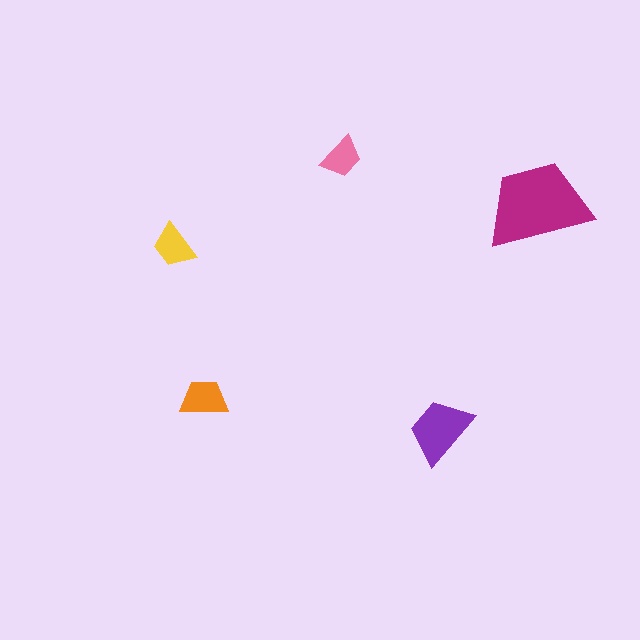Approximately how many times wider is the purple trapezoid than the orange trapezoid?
About 1.5 times wider.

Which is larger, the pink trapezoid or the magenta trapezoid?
The magenta one.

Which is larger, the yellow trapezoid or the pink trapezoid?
The yellow one.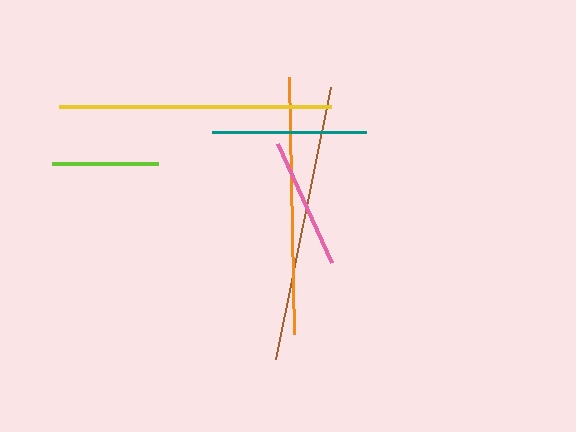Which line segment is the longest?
The brown line is the longest at approximately 278 pixels.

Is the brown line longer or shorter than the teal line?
The brown line is longer than the teal line.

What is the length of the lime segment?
The lime segment is approximately 106 pixels long.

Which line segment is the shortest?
The lime line is the shortest at approximately 106 pixels.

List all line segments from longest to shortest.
From longest to shortest: brown, yellow, orange, teal, pink, lime.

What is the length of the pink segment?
The pink segment is approximately 131 pixels long.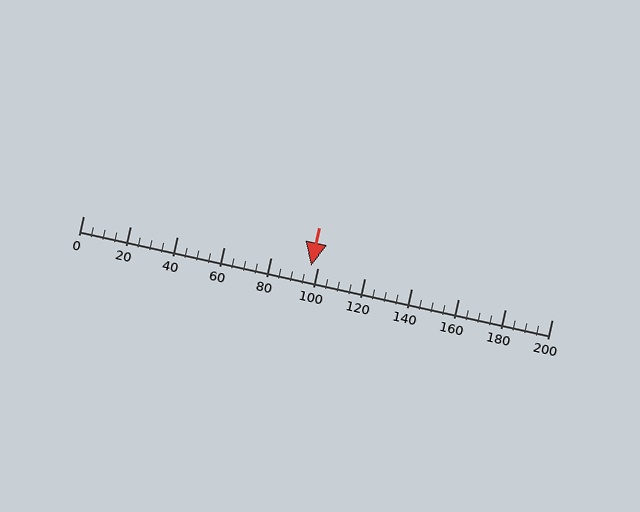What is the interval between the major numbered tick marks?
The major tick marks are spaced 20 units apart.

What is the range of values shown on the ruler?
The ruler shows values from 0 to 200.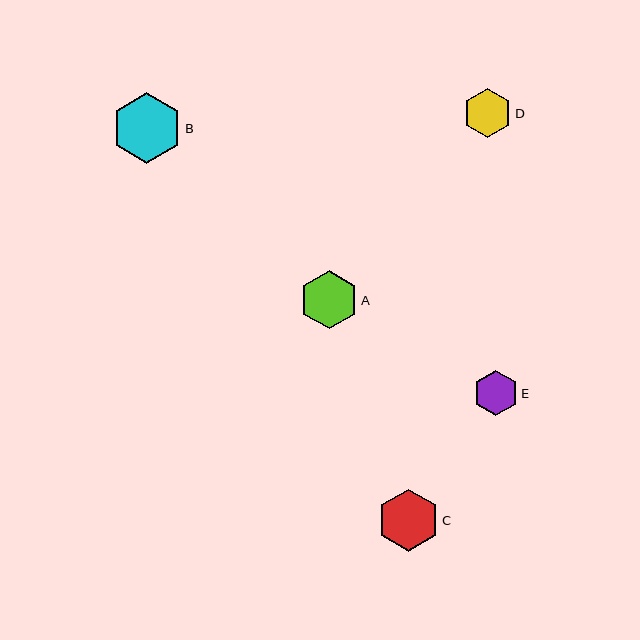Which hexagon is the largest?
Hexagon B is the largest with a size of approximately 70 pixels.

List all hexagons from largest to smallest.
From largest to smallest: B, C, A, D, E.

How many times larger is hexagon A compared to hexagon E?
Hexagon A is approximately 1.3 times the size of hexagon E.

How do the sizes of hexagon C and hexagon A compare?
Hexagon C and hexagon A are approximately the same size.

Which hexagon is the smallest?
Hexagon E is the smallest with a size of approximately 45 pixels.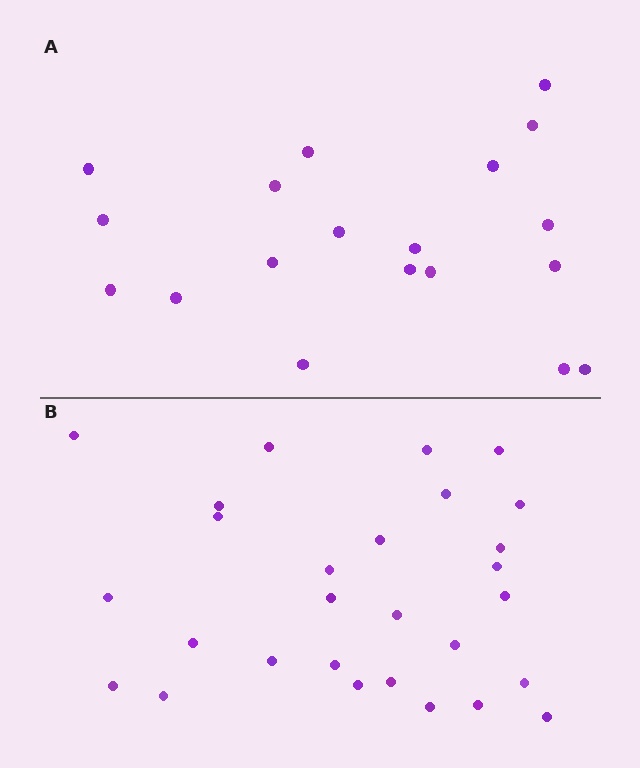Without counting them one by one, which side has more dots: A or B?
Region B (the bottom region) has more dots.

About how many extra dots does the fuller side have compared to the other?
Region B has roughly 8 or so more dots than region A.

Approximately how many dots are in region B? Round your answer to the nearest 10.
About 30 dots. (The exact count is 28, which rounds to 30.)